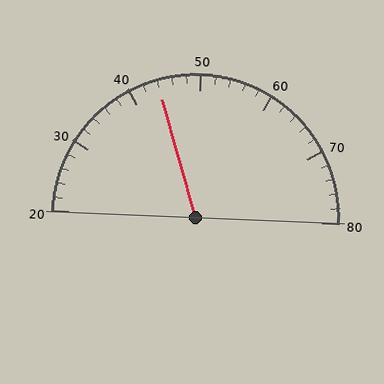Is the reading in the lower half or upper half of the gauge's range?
The reading is in the lower half of the range (20 to 80).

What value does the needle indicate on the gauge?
The needle indicates approximately 44.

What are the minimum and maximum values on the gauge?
The gauge ranges from 20 to 80.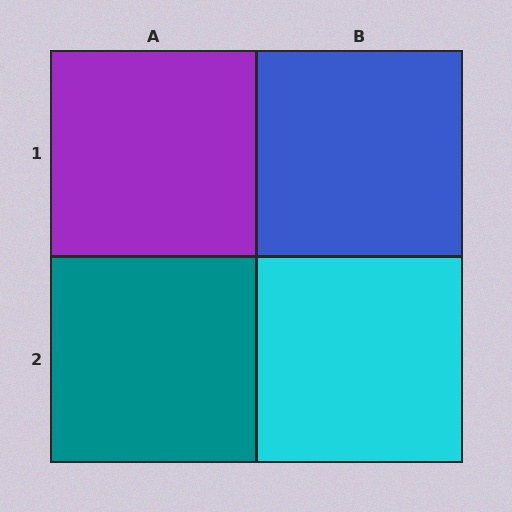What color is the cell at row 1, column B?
Blue.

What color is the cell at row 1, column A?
Purple.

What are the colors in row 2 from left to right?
Teal, cyan.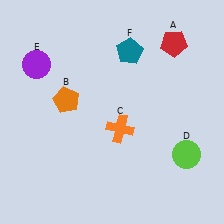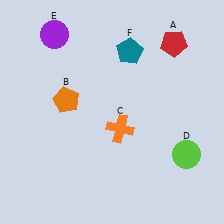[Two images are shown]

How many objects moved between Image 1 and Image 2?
1 object moved between the two images.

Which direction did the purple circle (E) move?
The purple circle (E) moved up.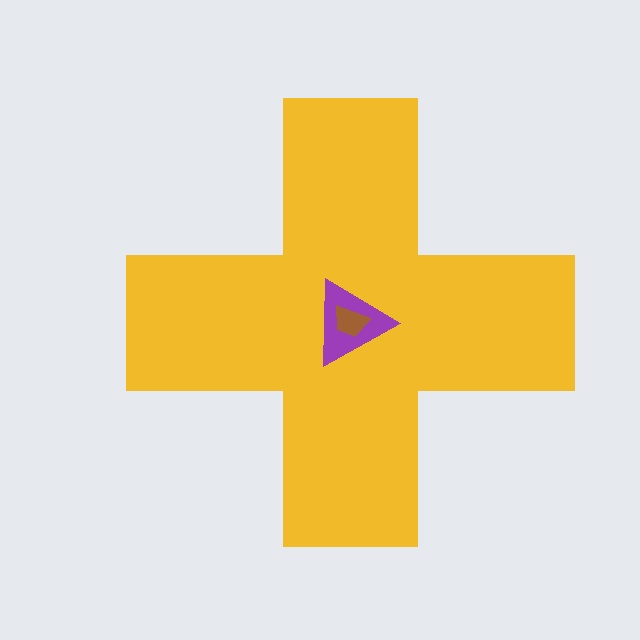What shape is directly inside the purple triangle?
The brown trapezoid.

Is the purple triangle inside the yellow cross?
Yes.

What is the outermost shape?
The yellow cross.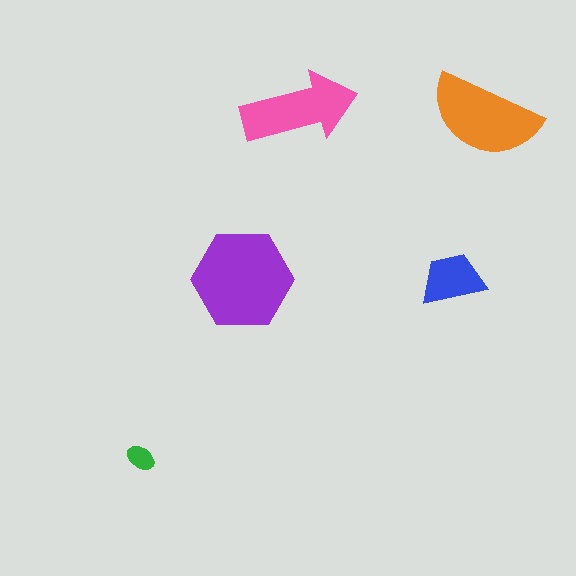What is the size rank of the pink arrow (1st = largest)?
3rd.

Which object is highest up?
The pink arrow is topmost.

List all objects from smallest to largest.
The green ellipse, the blue trapezoid, the pink arrow, the orange semicircle, the purple hexagon.